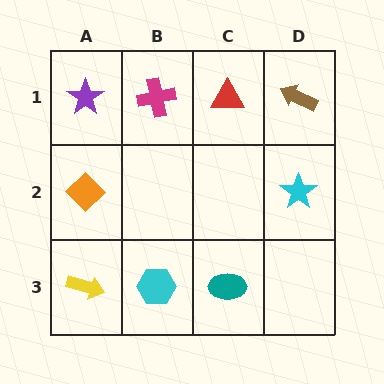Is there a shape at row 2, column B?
No, that cell is empty.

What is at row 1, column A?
A purple star.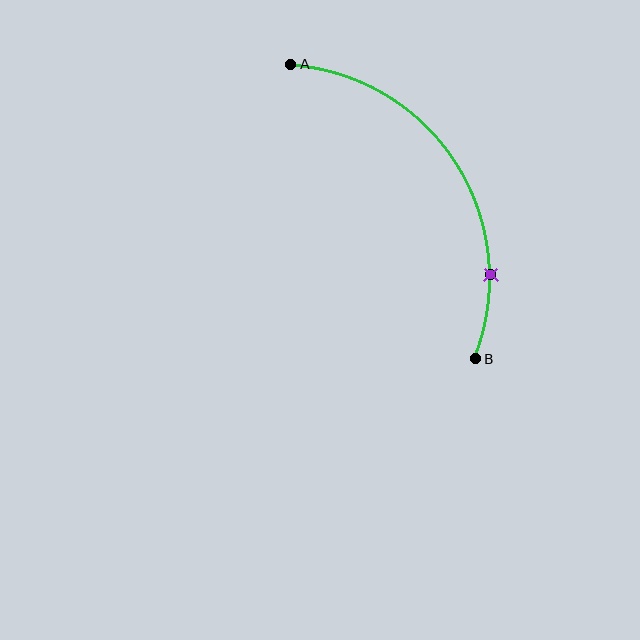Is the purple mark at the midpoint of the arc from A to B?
No. The purple mark lies on the arc but is closer to endpoint B. The arc midpoint would be at the point on the curve equidistant along the arc from both A and B.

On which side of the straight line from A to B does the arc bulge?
The arc bulges to the right of the straight line connecting A and B.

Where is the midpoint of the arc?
The arc midpoint is the point on the curve farthest from the straight line joining A and B. It sits to the right of that line.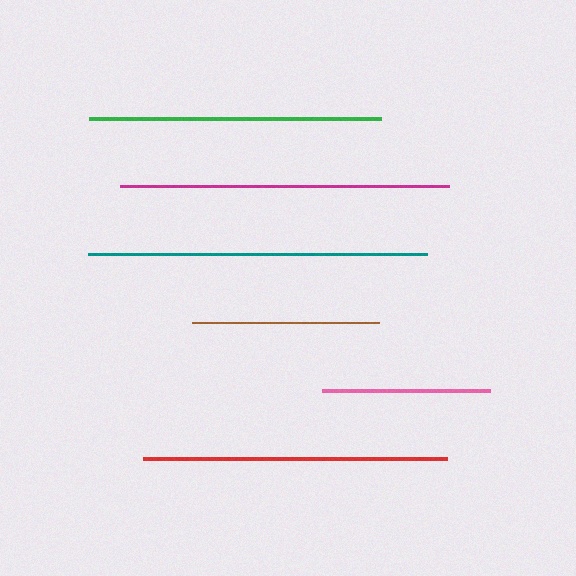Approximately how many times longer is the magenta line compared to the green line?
The magenta line is approximately 1.1 times the length of the green line.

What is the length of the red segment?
The red segment is approximately 305 pixels long.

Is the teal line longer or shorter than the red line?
The teal line is longer than the red line.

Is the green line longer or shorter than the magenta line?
The magenta line is longer than the green line.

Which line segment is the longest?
The teal line is the longest at approximately 339 pixels.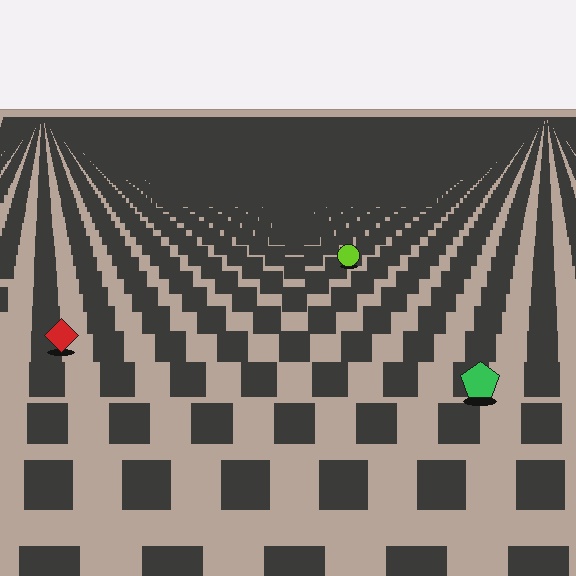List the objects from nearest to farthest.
From nearest to farthest: the green pentagon, the red diamond, the lime circle.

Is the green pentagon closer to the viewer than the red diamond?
Yes. The green pentagon is closer — you can tell from the texture gradient: the ground texture is coarser near it.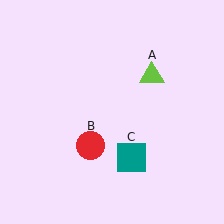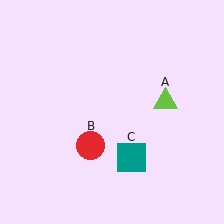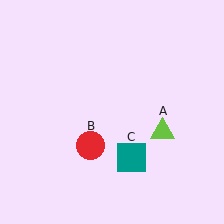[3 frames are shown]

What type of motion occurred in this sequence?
The lime triangle (object A) rotated clockwise around the center of the scene.